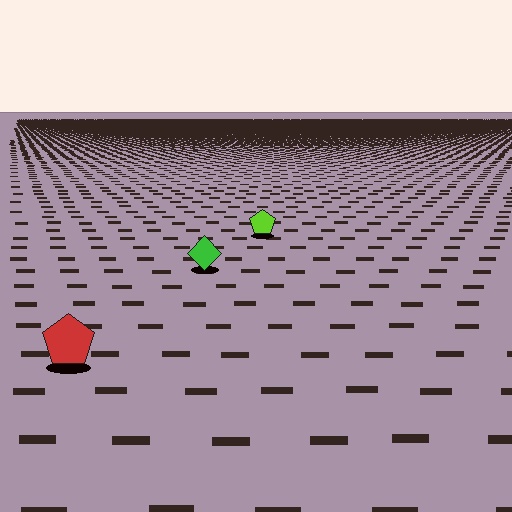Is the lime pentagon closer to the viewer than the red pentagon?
No. The red pentagon is closer — you can tell from the texture gradient: the ground texture is coarser near it.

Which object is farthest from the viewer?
The lime pentagon is farthest from the viewer. It appears smaller and the ground texture around it is denser.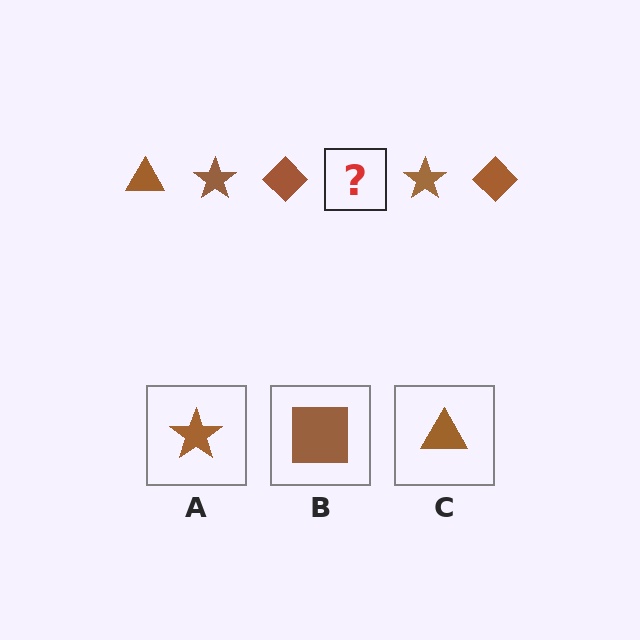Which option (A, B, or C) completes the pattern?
C.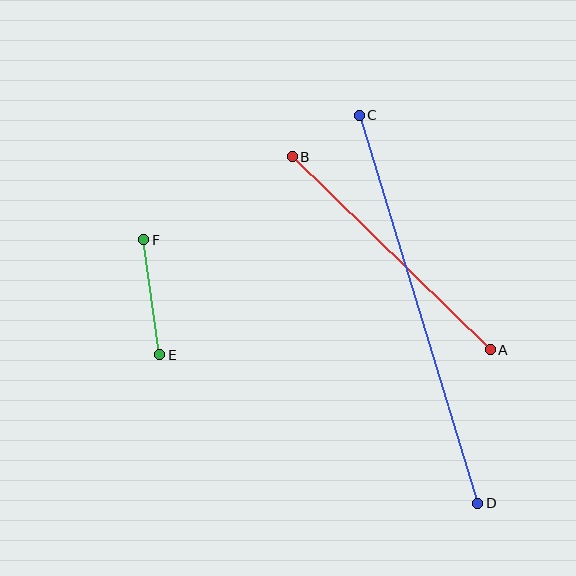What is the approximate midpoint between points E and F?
The midpoint is at approximately (152, 297) pixels.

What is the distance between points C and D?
The distance is approximately 406 pixels.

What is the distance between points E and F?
The distance is approximately 116 pixels.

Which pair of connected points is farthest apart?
Points C and D are farthest apart.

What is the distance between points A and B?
The distance is approximately 277 pixels.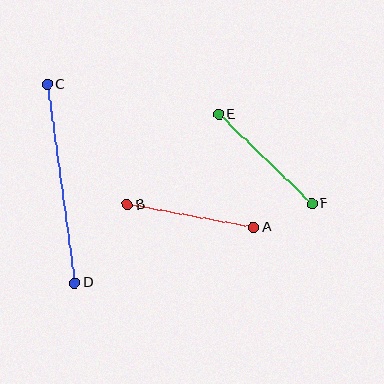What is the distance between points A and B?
The distance is approximately 128 pixels.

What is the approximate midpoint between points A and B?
The midpoint is at approximately (190, 216) pixels.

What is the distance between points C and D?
The distance is approximately 200 pixels.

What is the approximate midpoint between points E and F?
The midpoint is at approximately (265, 159) pixels.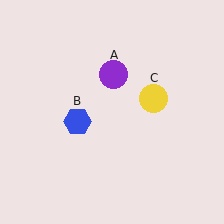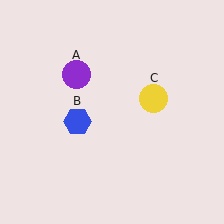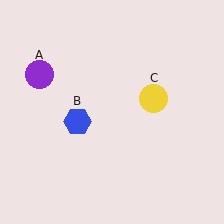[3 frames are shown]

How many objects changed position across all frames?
1 object changed position: purple circle (object A).